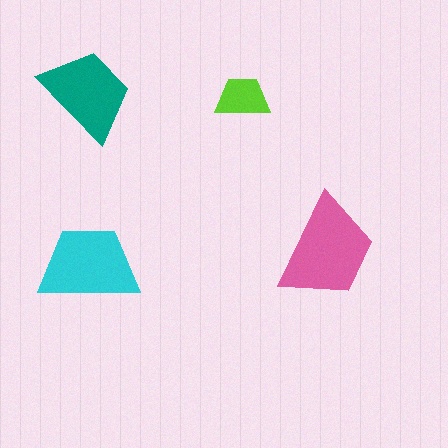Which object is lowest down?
The cyan trapezoid is bottommost.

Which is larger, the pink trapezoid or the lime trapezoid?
The pink one.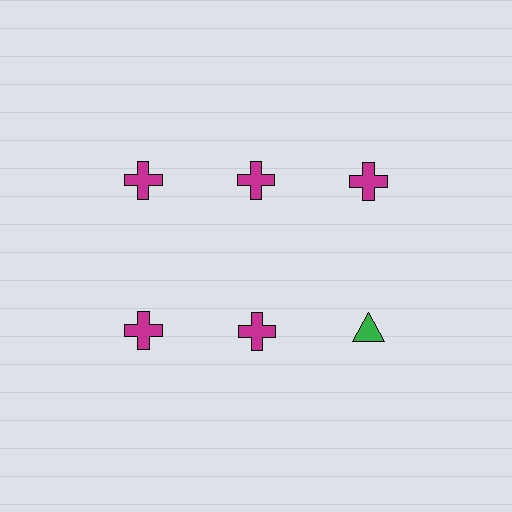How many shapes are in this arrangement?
There are 6 shapes arranged in a grid pattern.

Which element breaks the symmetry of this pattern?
The green triangle in the second row, center column breaks the symmetry. All other shapes are magenta crosses.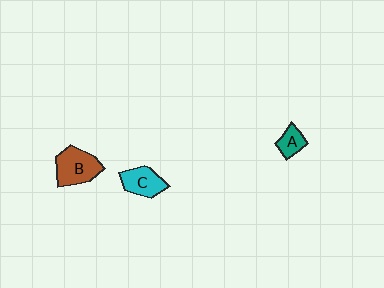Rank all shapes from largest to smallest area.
From largest to smallest: B (brown), C (cyan), A (teal).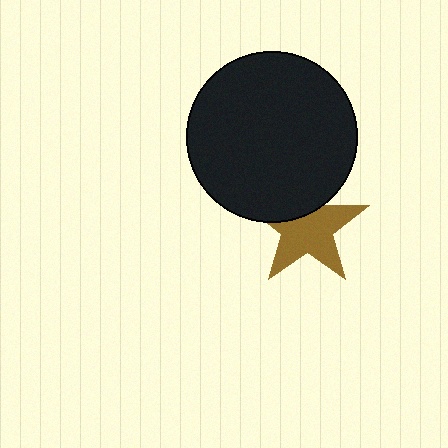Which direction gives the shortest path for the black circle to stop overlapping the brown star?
Moving up gives the shortest separation.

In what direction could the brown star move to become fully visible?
The brown star could move down. That would shift it out from behind the black circle entirely.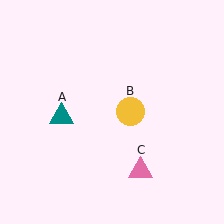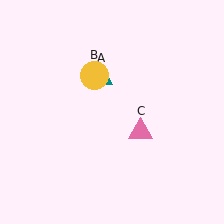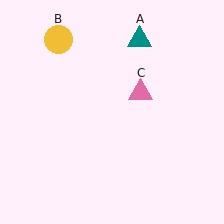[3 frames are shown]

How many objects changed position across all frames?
3 objects changed position: teal triangle (object A), yellow circle (object B), pink triangle (object C).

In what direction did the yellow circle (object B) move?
The yellow circle (object B) moved up and to the left.